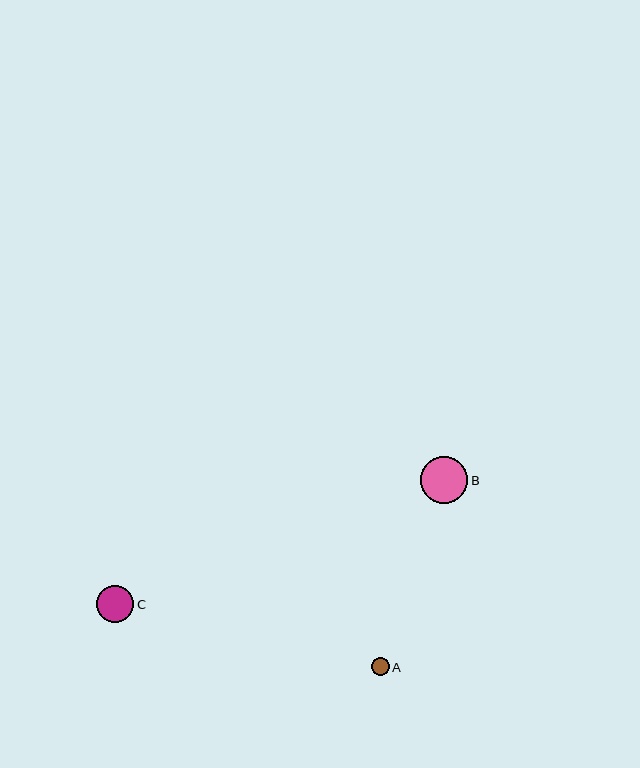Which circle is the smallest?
Circle A is the smallest with a size of approximately 18 pixels.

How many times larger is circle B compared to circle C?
Circle B is approximately 1.3 times the size of circle C.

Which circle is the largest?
Circle B is the largest with a size of approximately 47 pixels.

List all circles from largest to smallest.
From largest to smallest: B, C, A.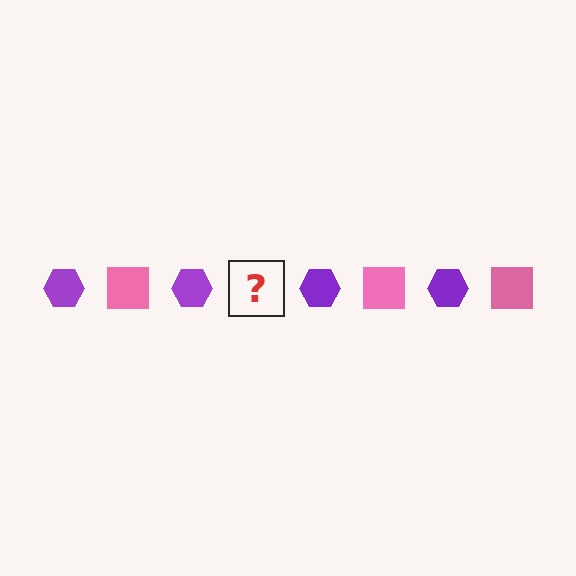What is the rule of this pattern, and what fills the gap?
The rule is that the pattern alternates between purple hexagon and pink square. The gap should be filled with a pink square.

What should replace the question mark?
The question mark should be replaced with a pink square.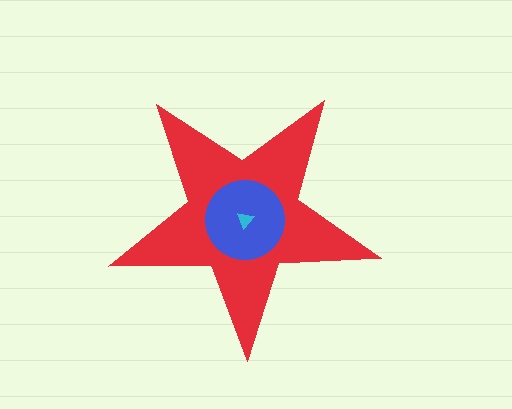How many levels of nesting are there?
3.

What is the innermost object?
The cyan triangle.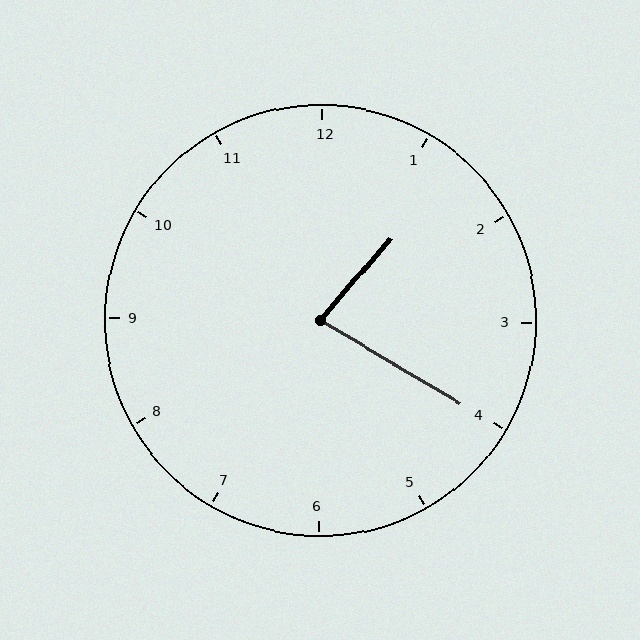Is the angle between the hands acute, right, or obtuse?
It is acute.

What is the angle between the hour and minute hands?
Approximately 80 degrees.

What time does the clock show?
1:20.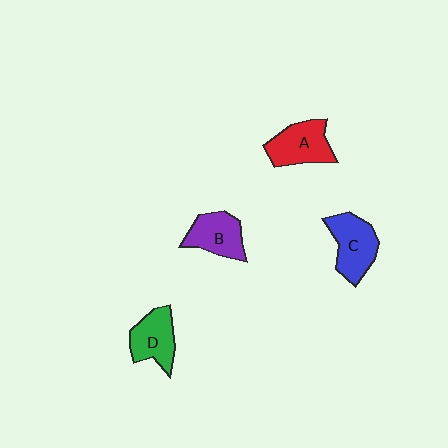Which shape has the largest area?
Shape C (blue).